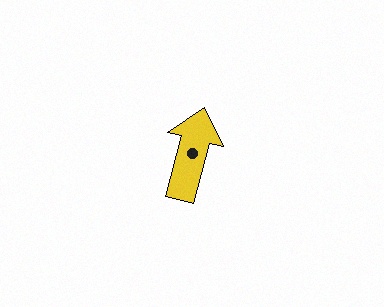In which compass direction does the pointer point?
North.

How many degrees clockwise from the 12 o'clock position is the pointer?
Approximately 15 degrees.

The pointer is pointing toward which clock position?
Roughly 12 o'clock.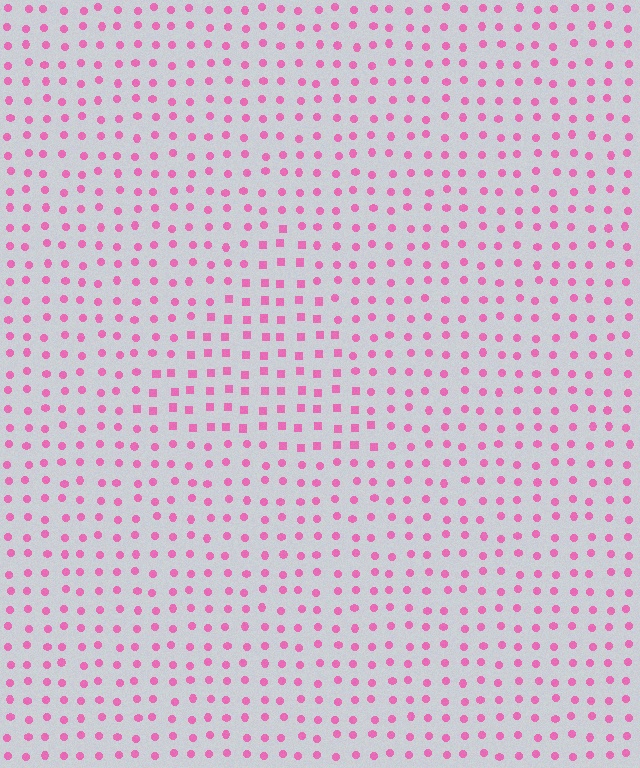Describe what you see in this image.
The image is filled with small pink elements arranged in a uniform grid. A triangle-shaped region contains squares, while the surrounding area contains circles. The boundary is defined purely by the change in element shape.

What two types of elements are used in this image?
The image uses squares inside the triangle region and circles outside it.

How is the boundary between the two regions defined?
The boundary is defined by a change in element shape: squares inside vs. circles outside. All elements share the same color and spacing.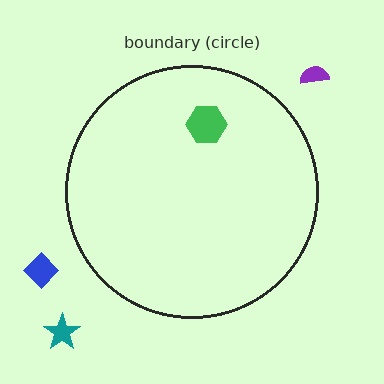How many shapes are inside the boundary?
1 inside, 3 outside.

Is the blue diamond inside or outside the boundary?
Outside.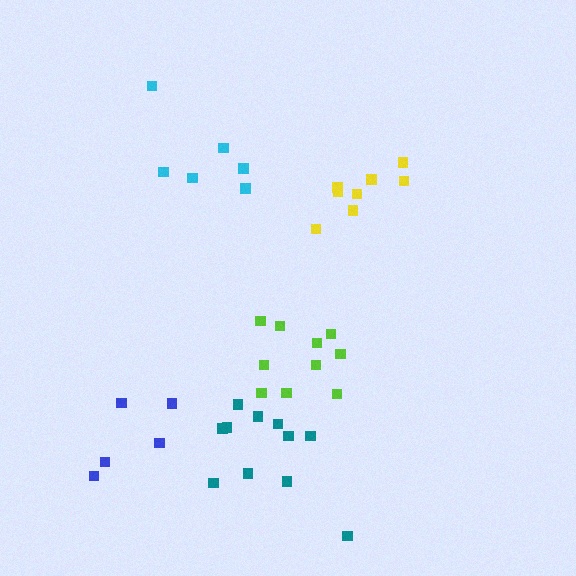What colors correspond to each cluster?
The clusters are colored: lime, cyan, yellow, teal, blue.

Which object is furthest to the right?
The yellow cluster is rightmost.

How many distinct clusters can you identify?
There are 5 distinct clusters.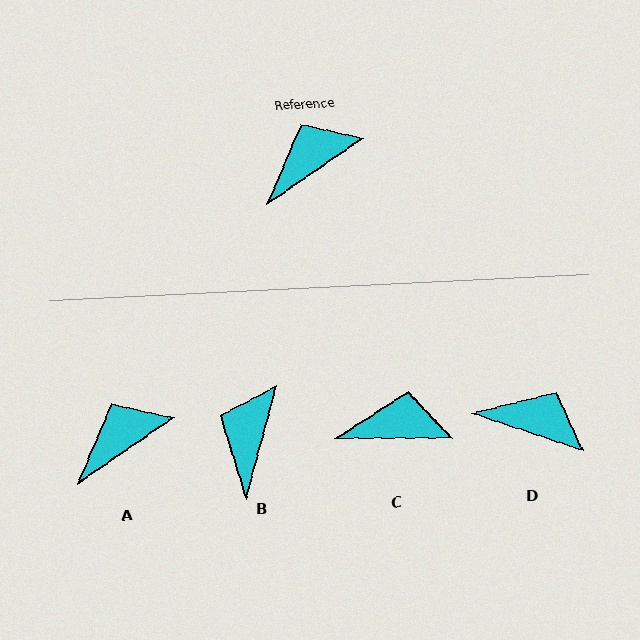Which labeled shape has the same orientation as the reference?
A.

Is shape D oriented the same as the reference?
No, it is off by about 53 degrees.